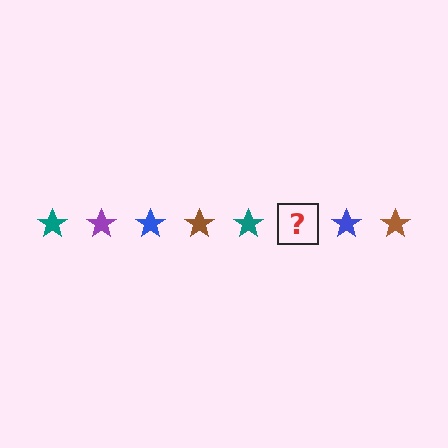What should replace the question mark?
The question mark should be replaced with a purple star.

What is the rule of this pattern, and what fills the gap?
The rule is that the pattern cycles through teal, purple, blue, brown stars. The gap should be filled with a purple star.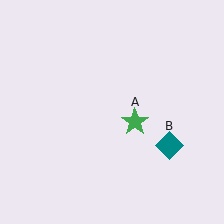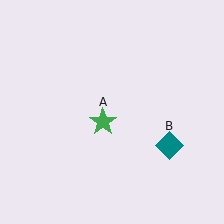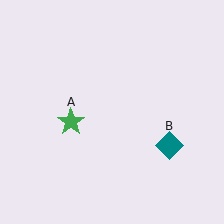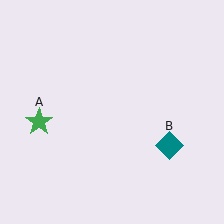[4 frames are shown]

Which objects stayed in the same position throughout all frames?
Teal diamond (object B) remained stationary.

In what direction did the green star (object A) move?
The green star (object A) moved left.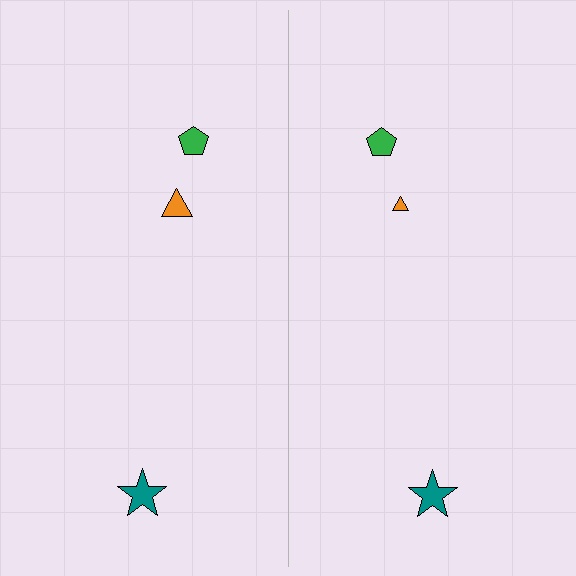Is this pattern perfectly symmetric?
No, the pattern is not perfectly symmetric. The orange triangle on the right side has a different size than its mirror counterpart.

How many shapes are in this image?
There are 6 shapes in this image.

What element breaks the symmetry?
The orange triangle on the right side has a different size than its mirror counterpart.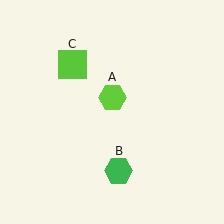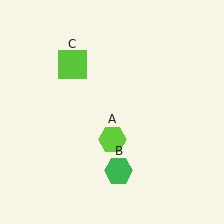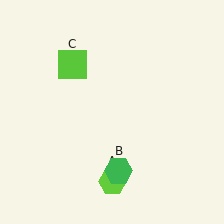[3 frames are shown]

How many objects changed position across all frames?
1 object changed position: lime hexagon (object A).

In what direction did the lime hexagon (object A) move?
The lime hexagon (object A) moved down.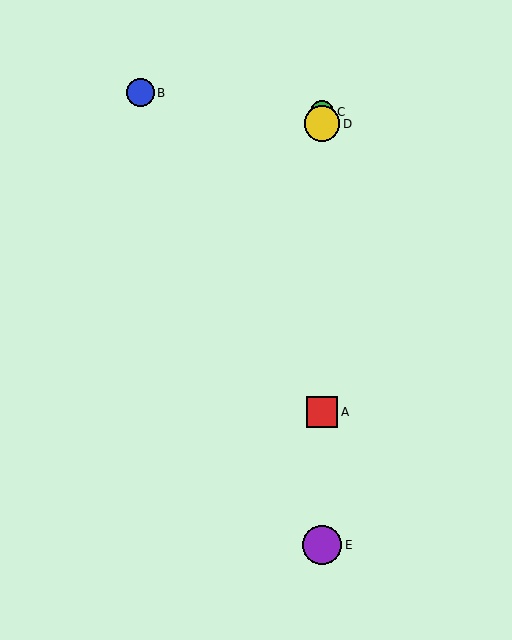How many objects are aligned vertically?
4 objects (A, C, D, E) are aligned vertically.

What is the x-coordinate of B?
Object B is at x≈140.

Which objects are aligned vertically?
Objects A, C, D, E are aligned vertically.